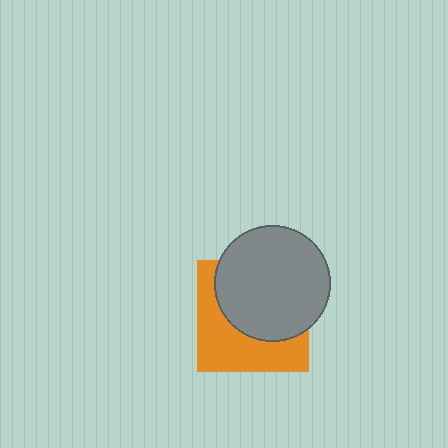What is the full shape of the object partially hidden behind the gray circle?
The partially hidden object is an orange square.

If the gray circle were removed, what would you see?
You would see the complete orange square.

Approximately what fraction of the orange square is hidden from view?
Roughly 55% of the orange square is hidden behind the gray circle.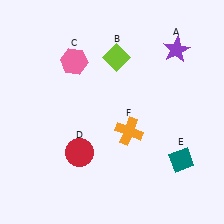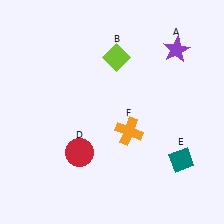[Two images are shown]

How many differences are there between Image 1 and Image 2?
There is 1 difference between the two images.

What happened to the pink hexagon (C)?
The pink hexagon (C) was removed in Image 2. It was in the top-left area of Image 1.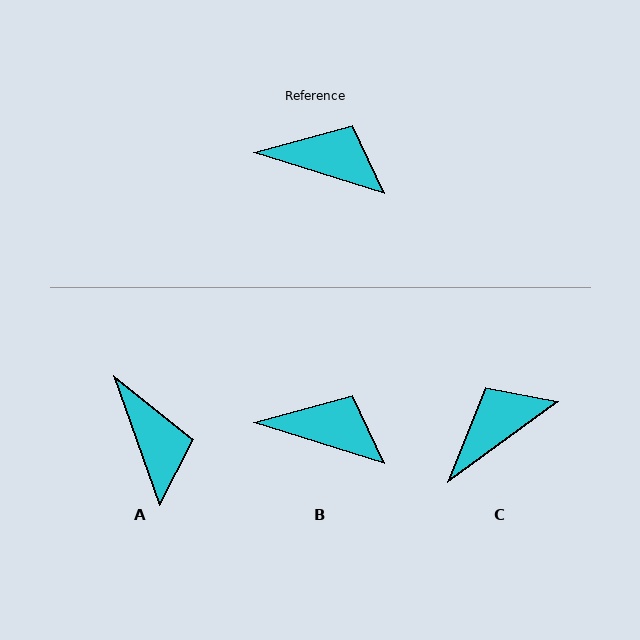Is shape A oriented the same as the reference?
No, it is off by about 53 degrees.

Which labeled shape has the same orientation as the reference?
B.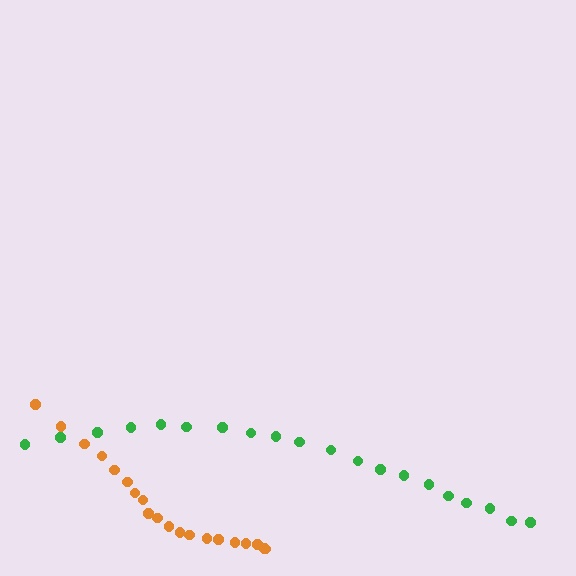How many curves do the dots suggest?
There are 2 distinct paths.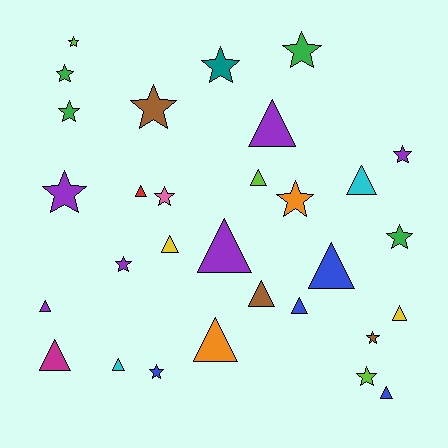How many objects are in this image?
There are 30 objects.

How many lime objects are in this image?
There are 3 lime objects.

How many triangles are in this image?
There are 15 triangles.